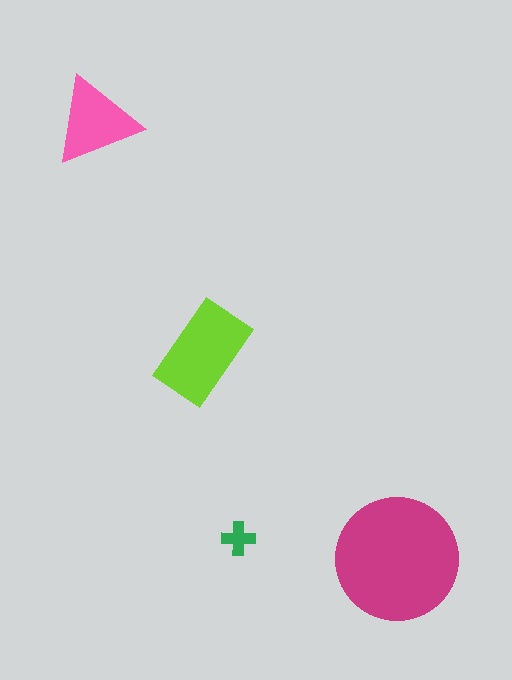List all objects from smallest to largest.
The green cross, the pink triangle, the lime rectangle, the magenta circle.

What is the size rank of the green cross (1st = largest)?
4th.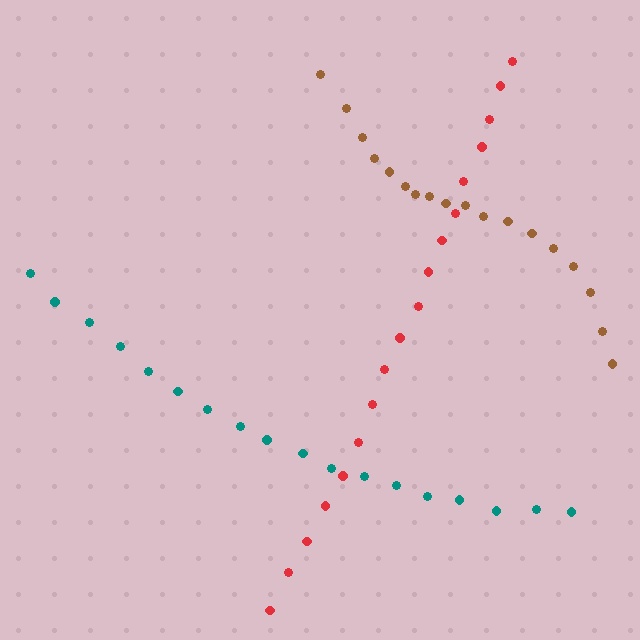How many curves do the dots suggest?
There are 3 distinct paths.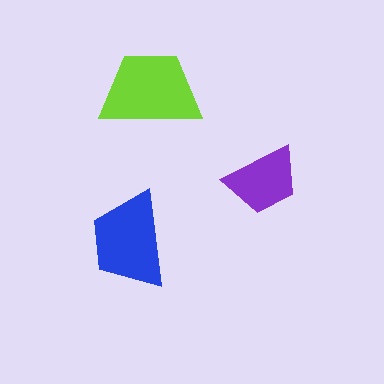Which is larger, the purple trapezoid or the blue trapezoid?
The blue one.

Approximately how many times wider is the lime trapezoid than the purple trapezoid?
About 1.5 times wider.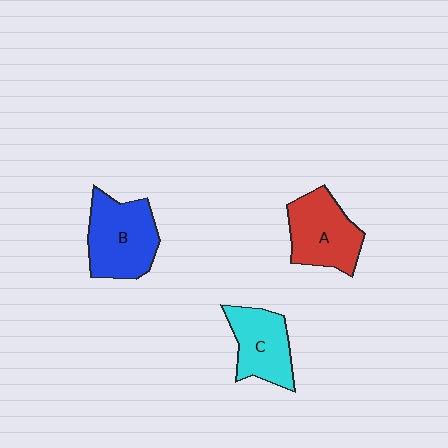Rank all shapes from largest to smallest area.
From largest to smallest: B (blue), A (red), C (cyan).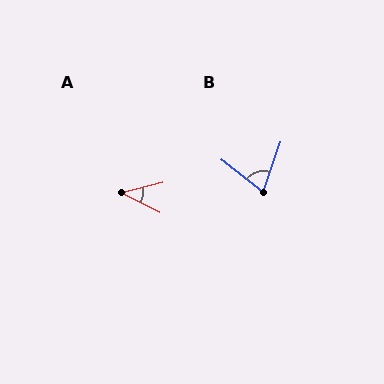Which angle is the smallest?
A, at approximately 41 degrees.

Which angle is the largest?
B, at approximately 71 degrees.